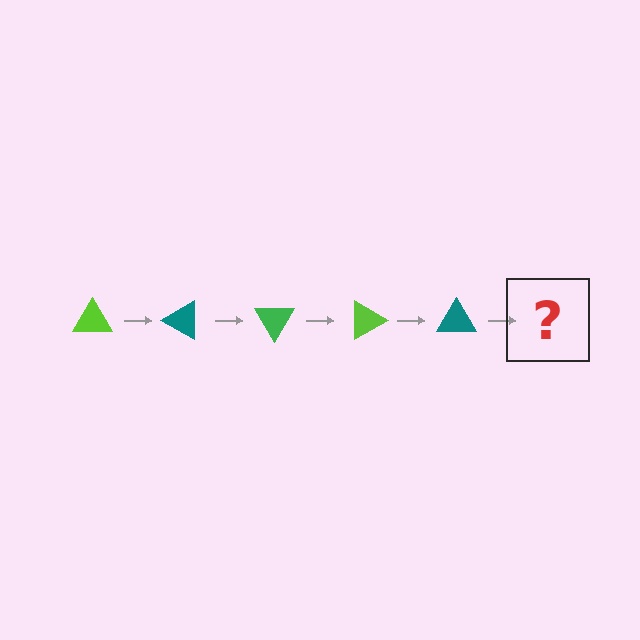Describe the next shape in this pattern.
It should be a green triangle, rotated 150 degrees from the start.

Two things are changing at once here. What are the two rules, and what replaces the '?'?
The two rules are that it rotates 30 degrees each step and the color cycles through lime, teal, and green. The '?' should be a green triangle, rotated 150 degrees from the start.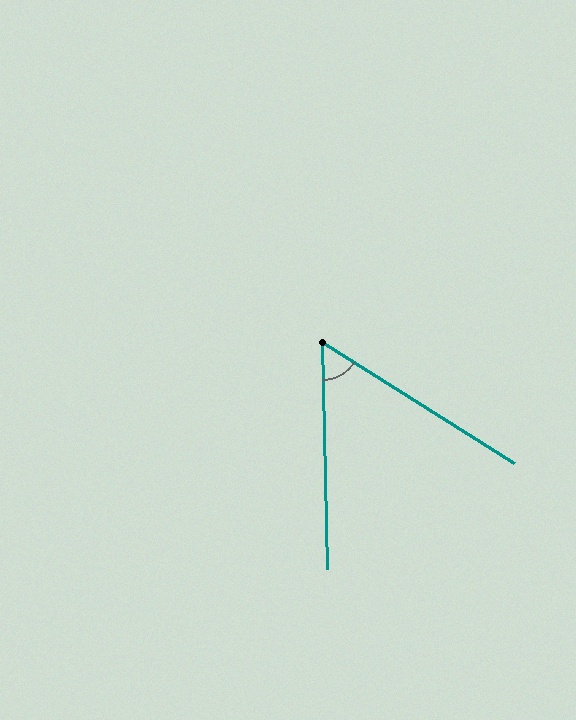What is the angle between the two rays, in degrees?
Approximately 56 degrees.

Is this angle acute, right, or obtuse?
It is acute.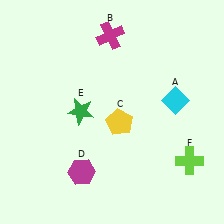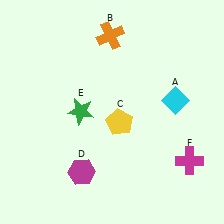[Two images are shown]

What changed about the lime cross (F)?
In Image 1, F is lime. In Image 2, it changed to magenta.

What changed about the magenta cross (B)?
In Image 1, B is magenta. In Image 2, it changed to orange.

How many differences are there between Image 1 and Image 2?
There are 2 differences between the two images.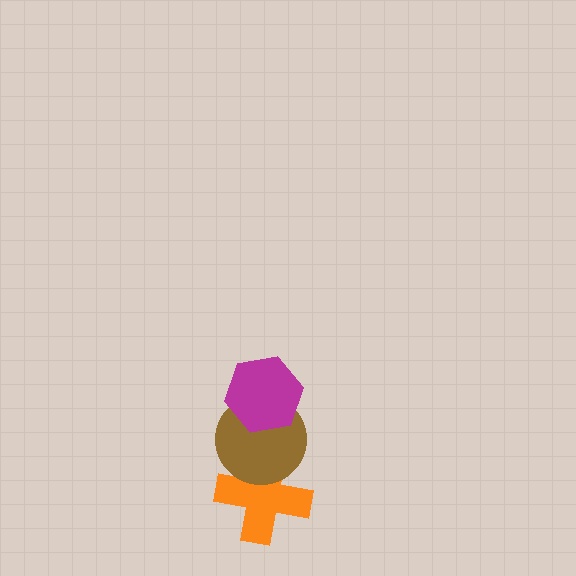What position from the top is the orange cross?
The orange cross is 3rd from the top.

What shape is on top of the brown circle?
The magenta hexagon is on top of the brown circle.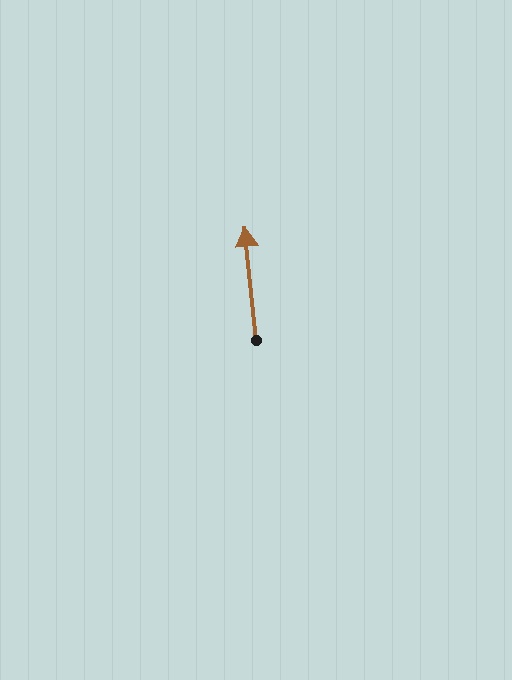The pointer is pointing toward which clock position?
Roughly 12 o'clock.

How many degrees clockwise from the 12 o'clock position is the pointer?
Approximately 354 degrees.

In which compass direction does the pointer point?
North.